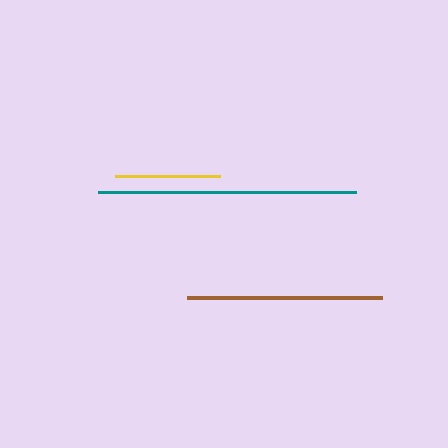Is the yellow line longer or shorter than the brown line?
The brown line is longer than the yellow line.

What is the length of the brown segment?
The brown segment is approximately 194 pixels long.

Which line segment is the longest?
The teal line is the longest at approximately 258 pixels.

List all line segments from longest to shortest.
From longest to shortest: teal, brown, yellow.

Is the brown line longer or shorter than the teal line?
The teal line is longer than the brown line.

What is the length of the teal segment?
The teal segment is approximately 258 pixels long.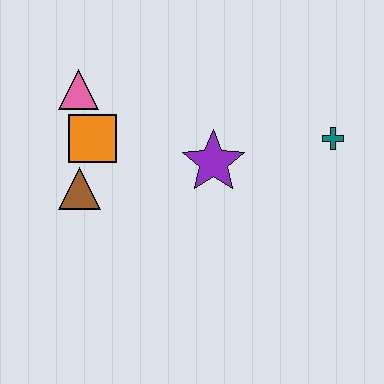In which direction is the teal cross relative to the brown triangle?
The teal cross is to the right of the brown triangle.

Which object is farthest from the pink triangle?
The teal cross is farthest from the pink triangle.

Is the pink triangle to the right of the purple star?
No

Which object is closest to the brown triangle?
The orange square is closest to the brown triangle.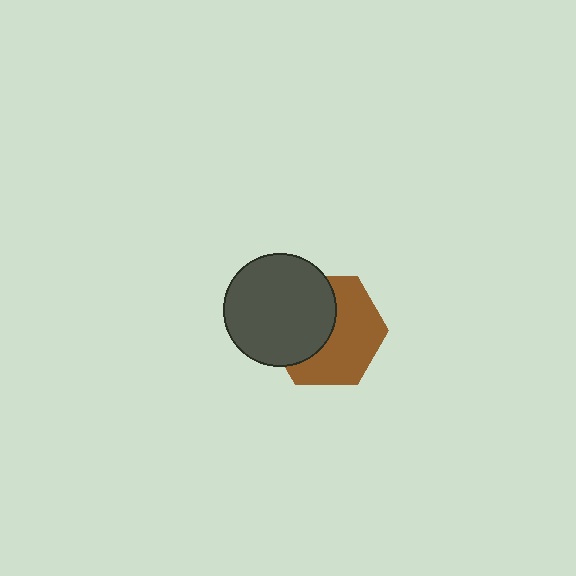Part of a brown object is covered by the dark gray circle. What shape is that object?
It is a hexagon.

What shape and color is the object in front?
The object in front is a dark gray circle.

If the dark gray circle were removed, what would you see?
You would see the complete brown hexagon.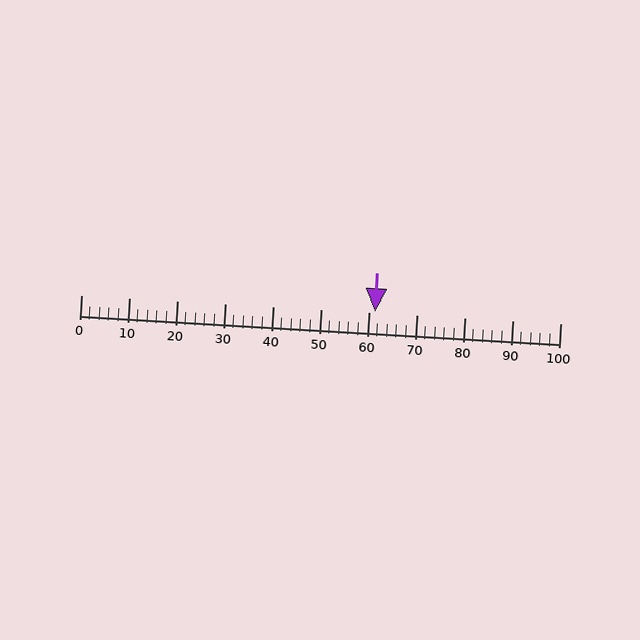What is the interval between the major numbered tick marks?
The major tick marks are spaced 10 units apart.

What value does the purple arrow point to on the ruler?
The purple arrow points to approximately 61.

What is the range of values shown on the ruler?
The ruler shows values from 0 to 100.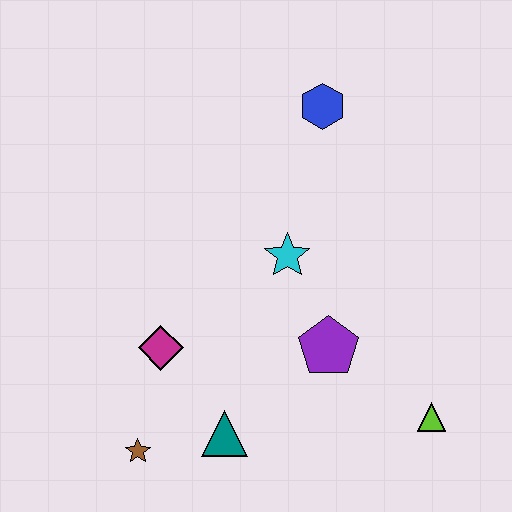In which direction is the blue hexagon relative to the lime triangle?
The blue hexagon is above the lime triangle.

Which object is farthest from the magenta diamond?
The blue hexagon is farthest from the magenta diamond.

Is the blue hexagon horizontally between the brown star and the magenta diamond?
No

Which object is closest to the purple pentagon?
The cyan star is closest to the purple pentagon.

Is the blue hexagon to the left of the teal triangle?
No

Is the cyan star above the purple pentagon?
Yes